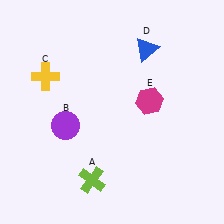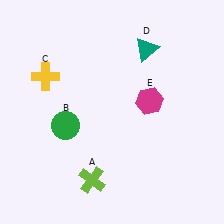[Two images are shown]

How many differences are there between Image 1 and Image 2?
There are 2 differences between the two images.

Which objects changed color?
B changed from purple to green. D changed from blue to teal.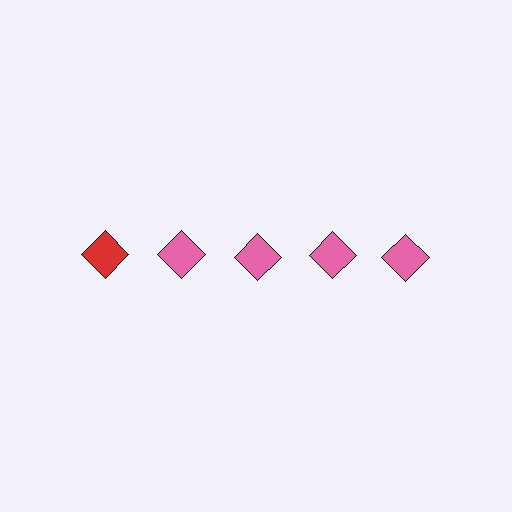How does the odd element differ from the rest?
It has a different color: red instead of pink.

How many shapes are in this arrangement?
There are 5 shapes arranged in a grid pattern.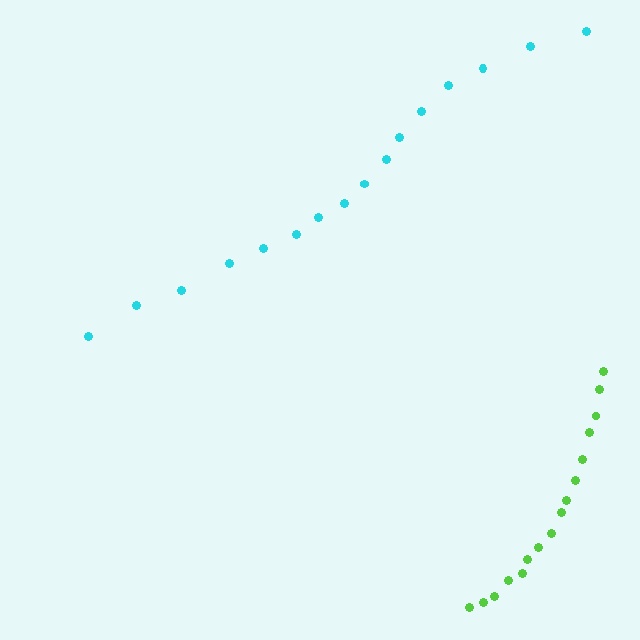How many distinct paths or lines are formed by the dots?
There are 2 distinct paths.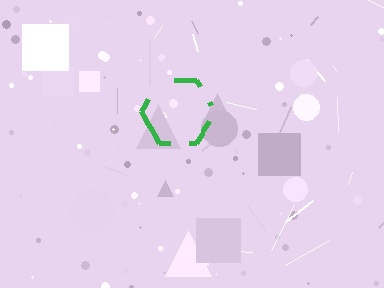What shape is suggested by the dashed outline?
The dashed outline suggests a hexagon.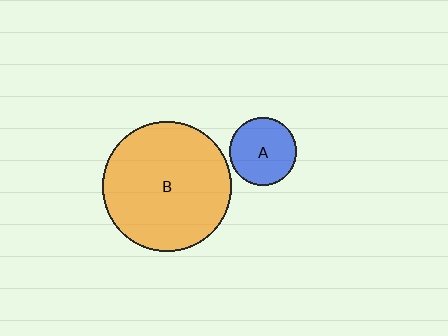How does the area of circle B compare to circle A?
Approximately 3.6 times.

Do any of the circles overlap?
No, none of the circles overlap.